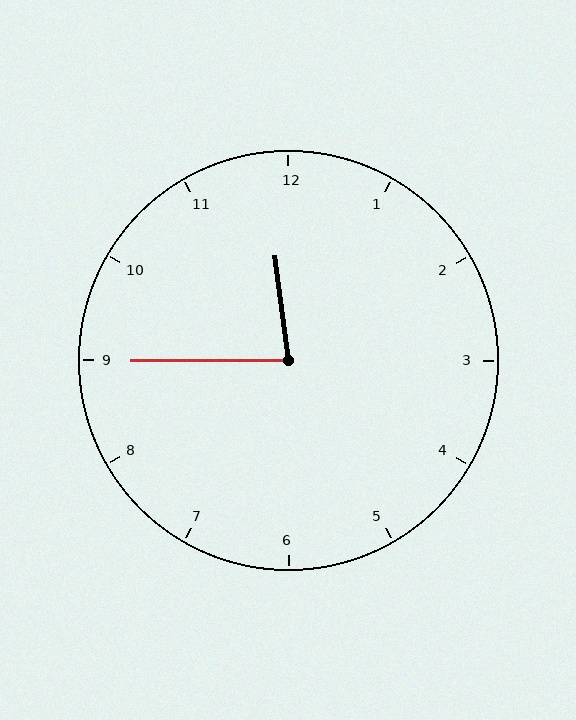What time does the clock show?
11:45.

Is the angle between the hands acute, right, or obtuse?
It is acute.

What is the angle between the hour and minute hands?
Approximately 82 degrees.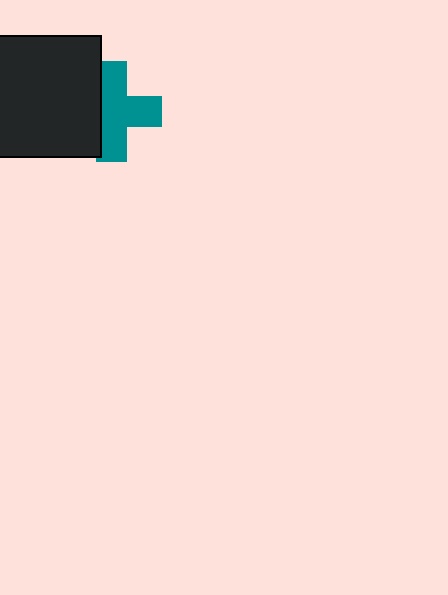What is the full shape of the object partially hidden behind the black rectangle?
The partially hidden object is a teal cross.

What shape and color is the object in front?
The object in front is a black rectangle.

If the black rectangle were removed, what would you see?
You would see the complete teal cross.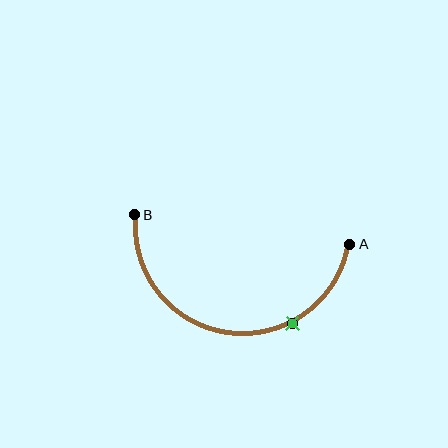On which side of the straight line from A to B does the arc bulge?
The arc bulges below the straight line connecting A and B.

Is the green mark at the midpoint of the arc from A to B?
No. The green mark lies on the arc but is closer to endpoint A. The arc midpoint would be at the point on the curve equidistant along the arc from both A and B.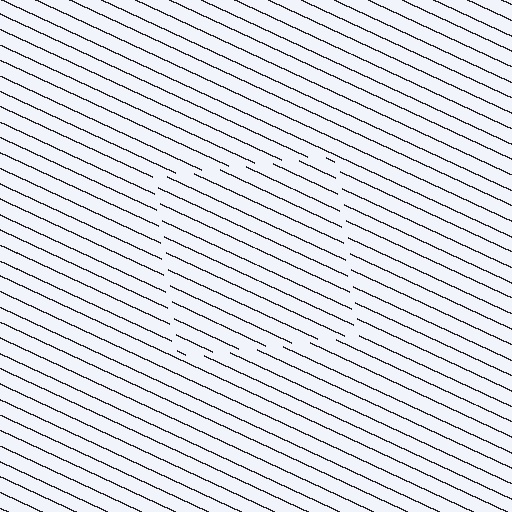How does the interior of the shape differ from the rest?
The interior of the shape contains the same grating, shifted by half a period — the contour is defined by the phase discontinuity where line-ends from the inner and outer gratings abut.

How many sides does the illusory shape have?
4 sides — the line-ends trace a square.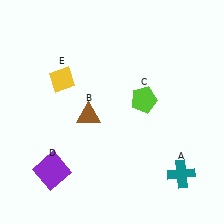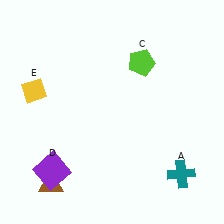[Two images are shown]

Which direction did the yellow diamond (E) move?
The yellow diamond (E) moved left.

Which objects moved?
The objects that moved are: the brown triangle (B), the lime pentagon (C), the yellow diamond (E).